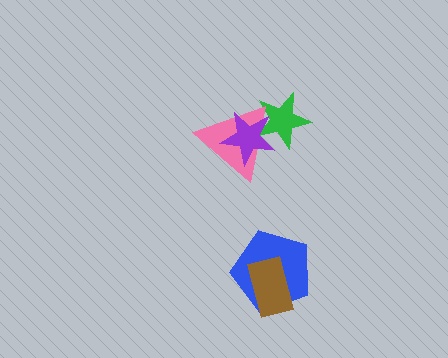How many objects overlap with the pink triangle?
2 objects overlap with the pink triangle.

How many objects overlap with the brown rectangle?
1 object overlaps with the brown rectangle.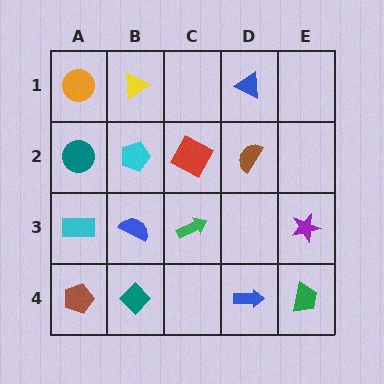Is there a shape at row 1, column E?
No, that cell is empty.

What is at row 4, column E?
A green trapezoid.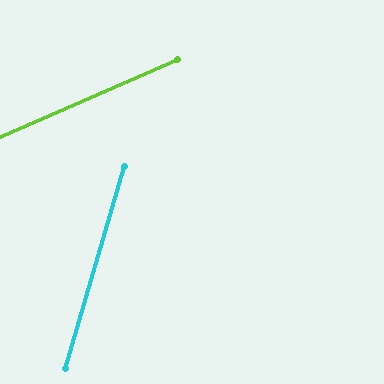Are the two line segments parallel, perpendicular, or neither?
Neither parallel nor perpendicular — they differ by about 50°.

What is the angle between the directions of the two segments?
Approximately 50 degrees.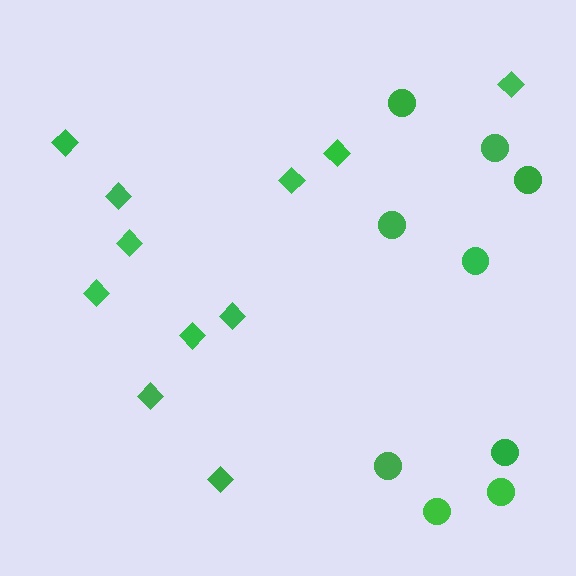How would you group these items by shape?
There are 2 groups: one group of diamonds (11) and one group of circles (9).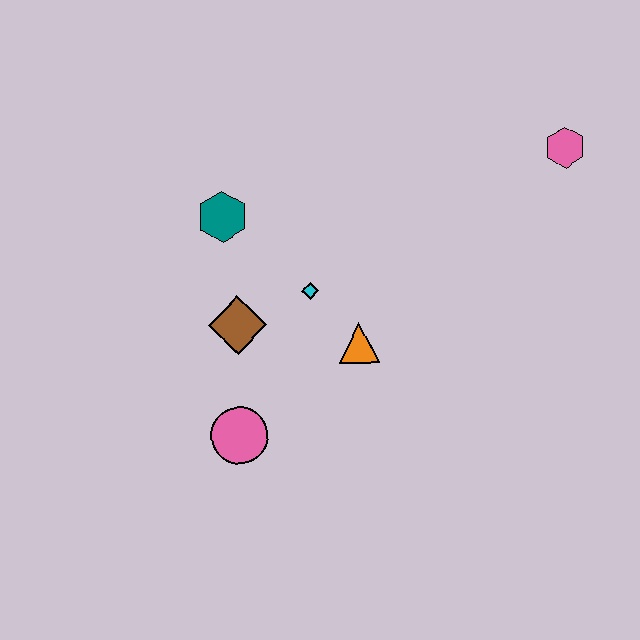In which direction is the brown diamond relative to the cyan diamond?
The brown diamond is to the left of the cyan diamond.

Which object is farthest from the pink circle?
The pink hexagon is farthest from the pink circle.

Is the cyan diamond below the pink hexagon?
Yes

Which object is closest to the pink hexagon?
The orange triangle is closest to the pink hexagon.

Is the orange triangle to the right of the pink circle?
Yes